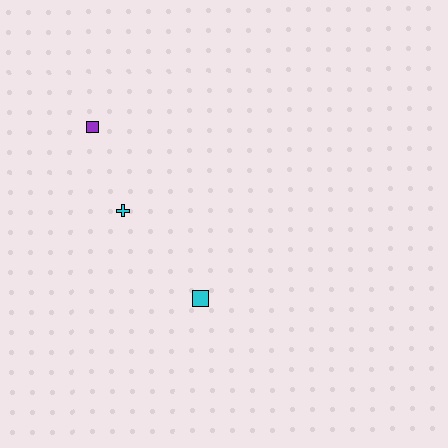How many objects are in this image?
There are 3 objects.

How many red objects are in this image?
There are no red objects.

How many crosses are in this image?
There is 1 cross.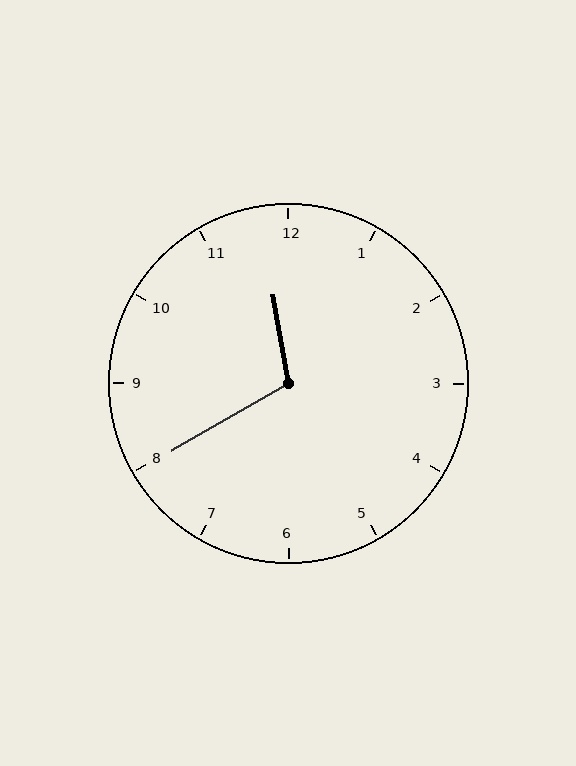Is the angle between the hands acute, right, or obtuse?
It is obtuse.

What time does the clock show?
11:40.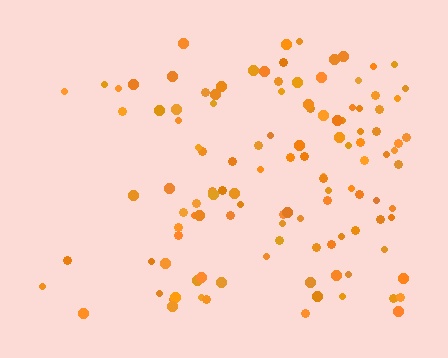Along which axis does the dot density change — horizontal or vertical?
Horizontal.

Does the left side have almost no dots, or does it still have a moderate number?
Still a moderate number, just noticeably fewer than the right.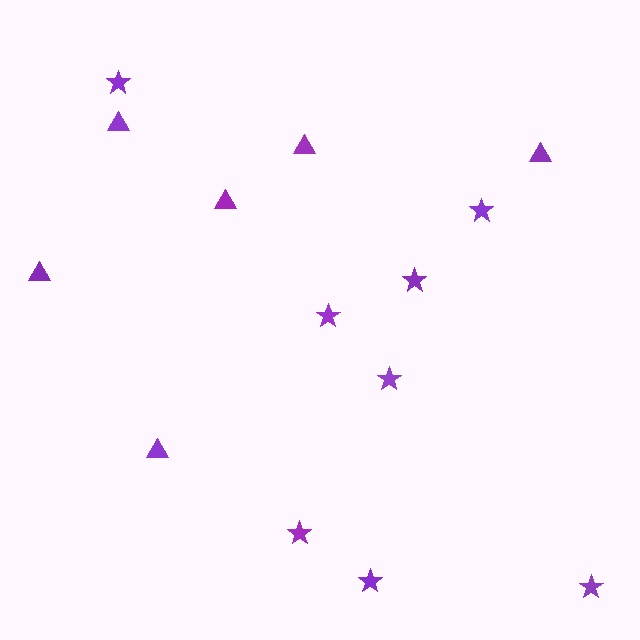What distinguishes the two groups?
There are 2 groups: one group of stars (8) and one group of triangles (6).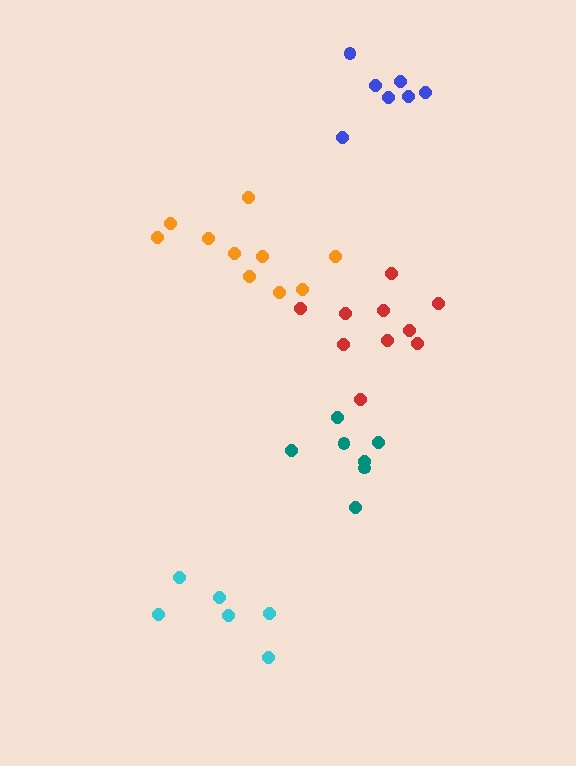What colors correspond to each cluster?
The clusters are colored: cyan, teal, orange, red, blue.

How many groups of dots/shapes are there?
There are 5 groups.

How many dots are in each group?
Group 1: 6 dots, Group 2: 7 dots, Group 3: 10 dots, Group 4: 10 dots, Group 5: 7 dots (40 total).